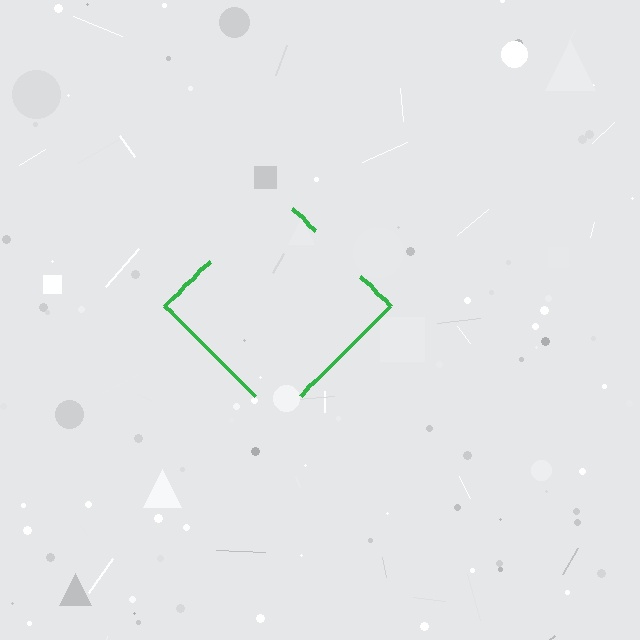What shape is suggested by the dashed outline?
The dashed outline suggests a diamond.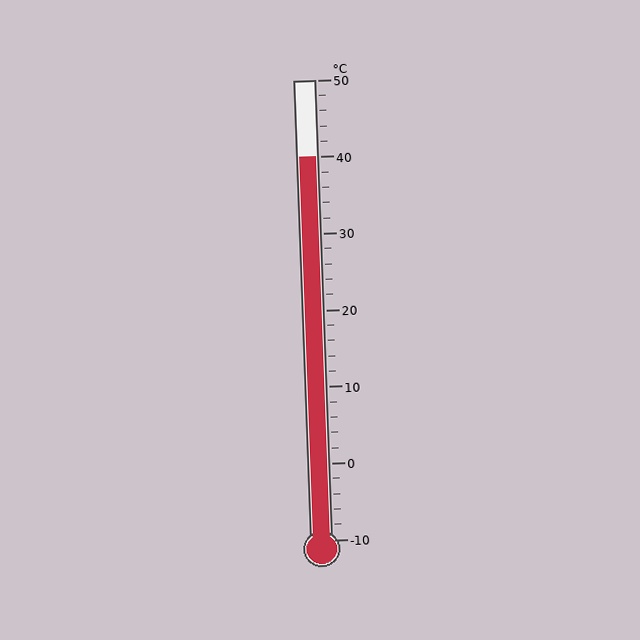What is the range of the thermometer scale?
The thermometer scale ranges from -10°C to 50°C.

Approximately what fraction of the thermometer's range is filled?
The thermometer is filled to approximately 85% of its range.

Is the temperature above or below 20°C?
The temperature is above 20°C.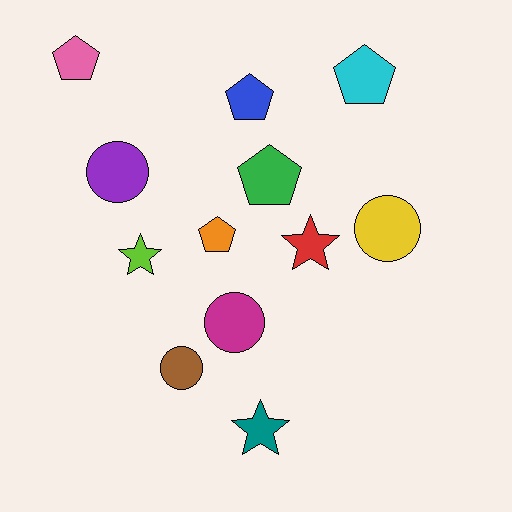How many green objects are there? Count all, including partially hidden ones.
There is 1 green object.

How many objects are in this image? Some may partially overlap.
There are 12 objects.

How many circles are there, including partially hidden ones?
There are 4 circles.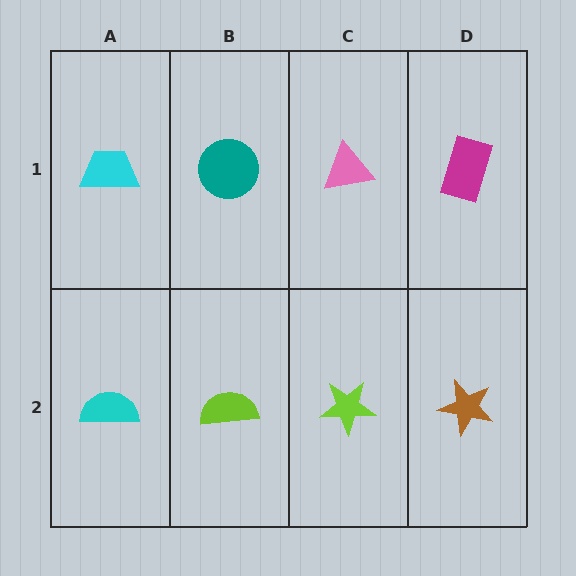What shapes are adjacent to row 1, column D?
A brown star (row 2, column D), a pink triangle (row 1, column C).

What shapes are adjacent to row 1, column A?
A cyan semicircle (row 2, column A), a teal circle (row 1, column B).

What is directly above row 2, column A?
A cyan trapezoid.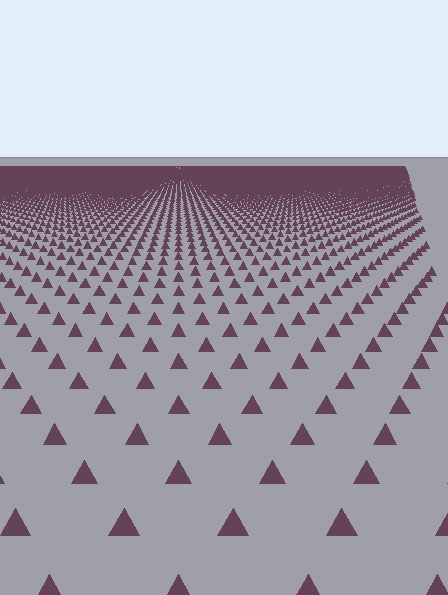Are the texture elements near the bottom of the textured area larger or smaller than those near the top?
Larger. Near the bottom, elements are closer to the viewer and appear at a bigger on-screen size.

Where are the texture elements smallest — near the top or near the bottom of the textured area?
Near the top.